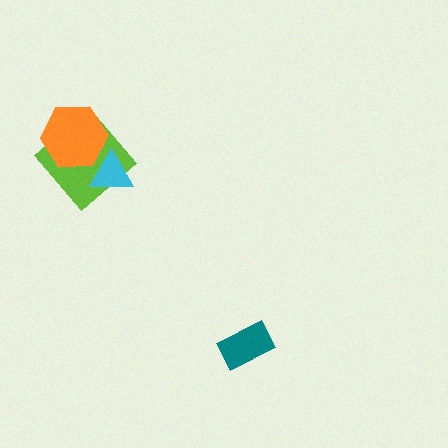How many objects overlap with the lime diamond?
2 objects overlap with the lime diamond.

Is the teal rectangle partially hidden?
No, no other shape covers it.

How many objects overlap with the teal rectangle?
0 objects overlap with the teal rectangle.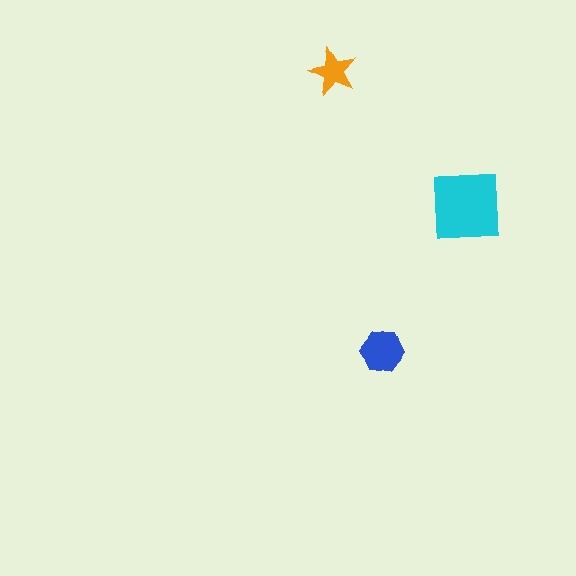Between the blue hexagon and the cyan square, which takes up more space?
The cyan square.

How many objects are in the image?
There are 3 objects in the image.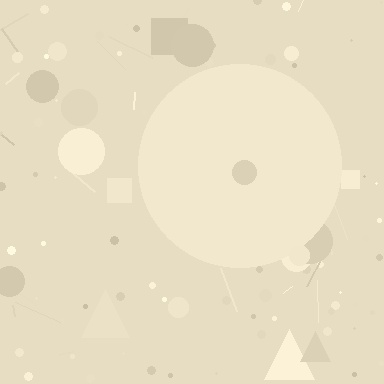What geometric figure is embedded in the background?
A circle is embedded in the background.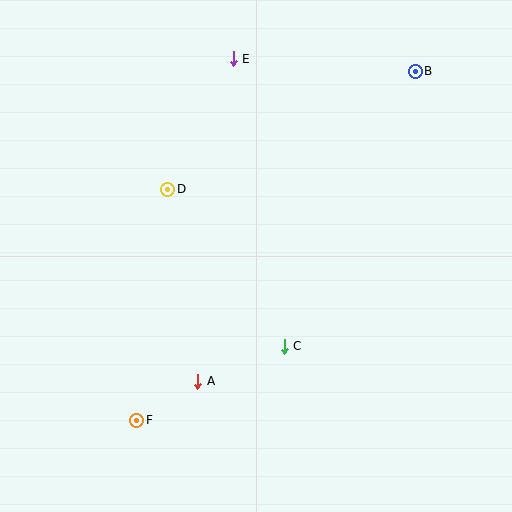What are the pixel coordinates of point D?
Point D is at (168, 189).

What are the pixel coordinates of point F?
Point F is at (137, 420).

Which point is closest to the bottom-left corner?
Point F is closest to the bottom-left corner.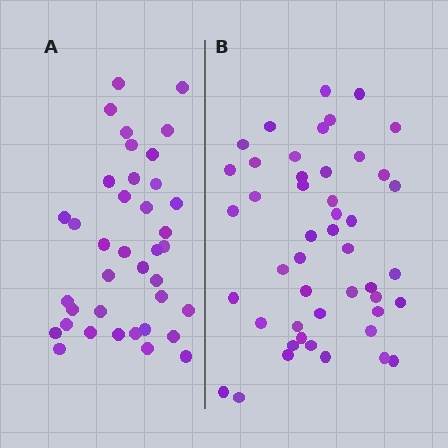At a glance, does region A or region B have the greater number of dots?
Region B (the right region) has more dots.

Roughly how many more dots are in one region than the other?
Region B has roughly 8 or so more dots than region A.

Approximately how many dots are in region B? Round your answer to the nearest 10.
About 50 dots. (The exact count is 47, which rounds to 50.)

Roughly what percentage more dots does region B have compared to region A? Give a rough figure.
About 25% more.